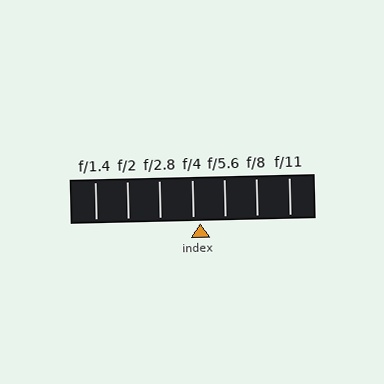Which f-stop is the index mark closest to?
The index mark is closest to f/4.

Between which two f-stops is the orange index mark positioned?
The index mark is between f/4 and f/5.6.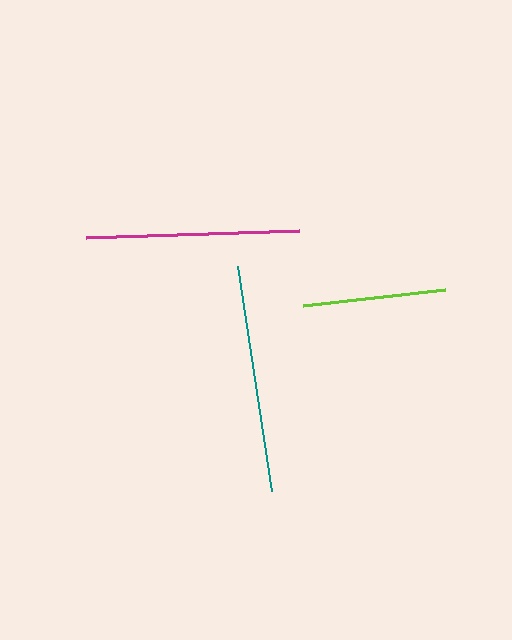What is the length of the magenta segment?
The magenta segment is approximately 214 pixels long.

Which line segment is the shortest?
The lime line is the shortest at approximately 143 pixels.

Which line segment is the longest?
The teal line is the longest at approximately 228 pixels.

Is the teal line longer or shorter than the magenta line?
The teal line is longer than the magenta line.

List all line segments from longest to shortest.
From longest to shortest: teal, magenta, lime.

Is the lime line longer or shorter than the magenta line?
The magenta line is longer than the lime line.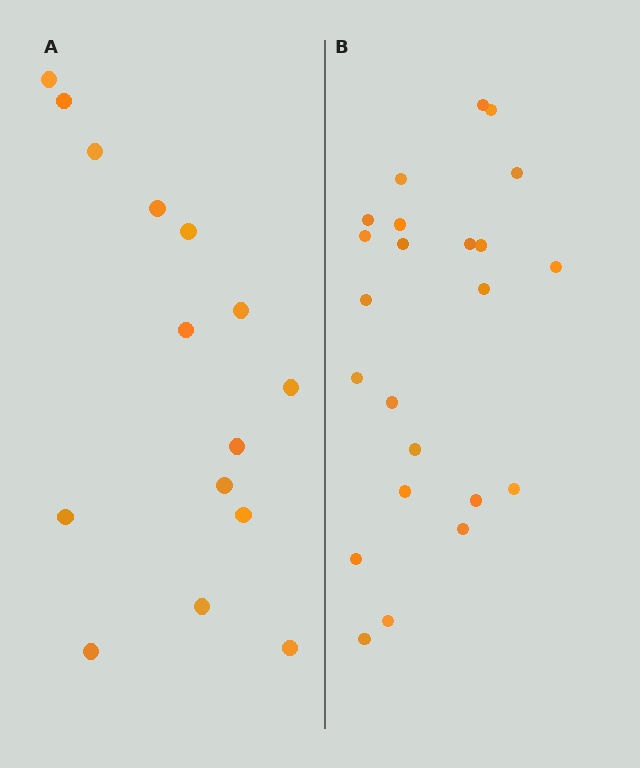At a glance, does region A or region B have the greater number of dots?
Region B (the right region) has more dots.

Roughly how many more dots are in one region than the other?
Region B has roughly 8 or so more dots than region A.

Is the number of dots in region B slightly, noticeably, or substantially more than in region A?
Region B has substantially more. The ratio is roughly 1.5 to 1.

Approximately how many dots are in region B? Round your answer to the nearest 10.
About 20 dots. (The exact count is 23, which rounds to 20.)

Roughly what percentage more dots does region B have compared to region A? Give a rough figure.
About 55% more.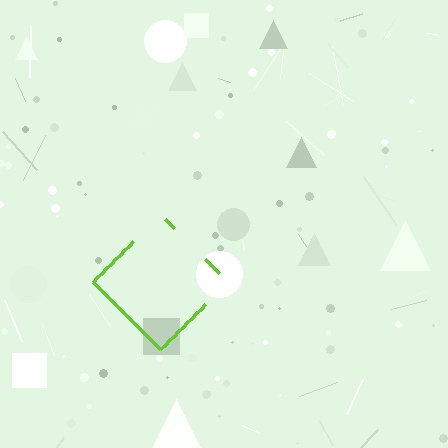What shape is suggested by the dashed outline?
The dashed outline suggests a diamond.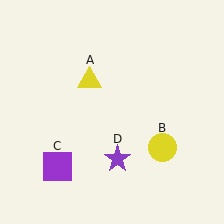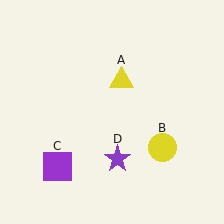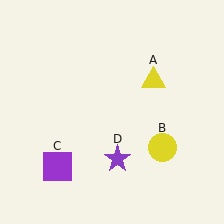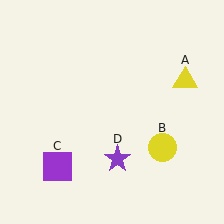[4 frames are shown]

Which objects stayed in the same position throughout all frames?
Yellow circle (object B) and purple square (object C) and purple star (object D) remained stationary.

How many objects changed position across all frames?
1 object changed position: yellow triangle (object A).